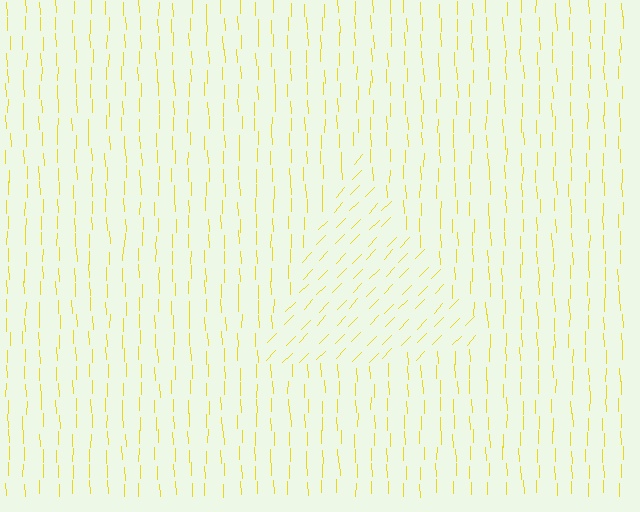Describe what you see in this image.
The image is filled with small yellow line segments. A triangle region in the image has lines oriented differently from the surrounding lines, creating a visible texture boundary.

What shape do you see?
I see a triangle.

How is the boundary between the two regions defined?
The boundary is defined purely by a change in line orientation (approximately 45 degrees difference). All lines are the same color and thickness.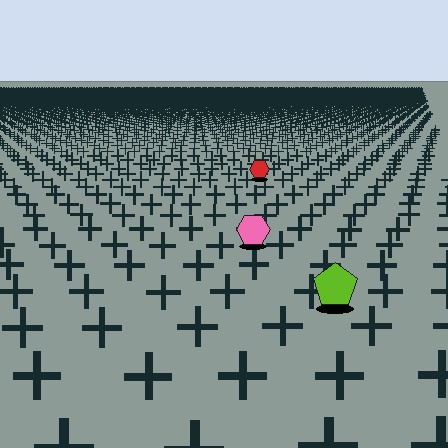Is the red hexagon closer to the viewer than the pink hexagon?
No. The pink hexagon is closer — you can tell from the texture gradient: the ground texture is coarser near it.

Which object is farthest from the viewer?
The red hexagon is farthest from the viewer. It appears smaller and the ground texture around it is denser.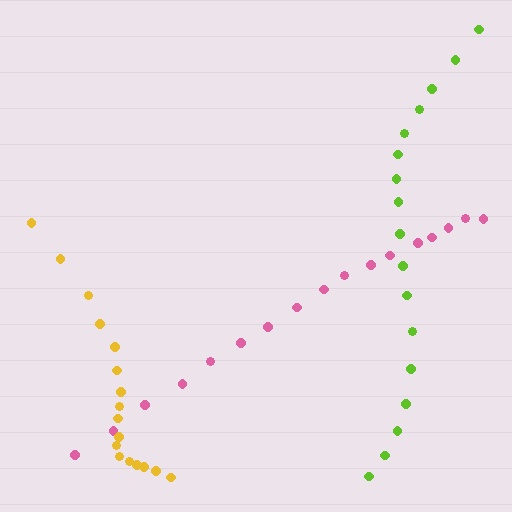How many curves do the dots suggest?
There are 3 distinct paths.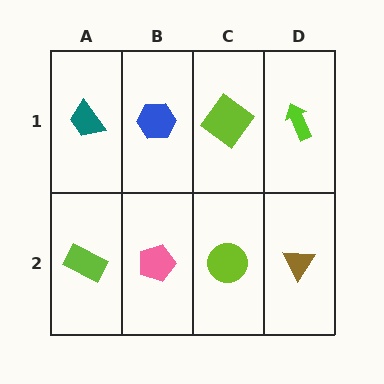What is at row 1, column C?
A lime diamond.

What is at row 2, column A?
A lime rectangle.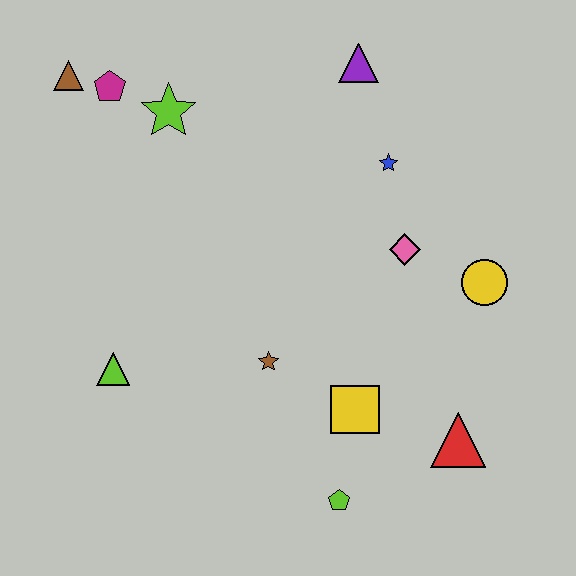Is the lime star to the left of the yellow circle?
Yes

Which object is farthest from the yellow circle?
The brown triangle is farthest from the yellow circle.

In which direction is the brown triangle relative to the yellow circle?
The brown triangle is to the left of the yellow circle.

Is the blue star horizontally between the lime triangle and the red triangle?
Yes